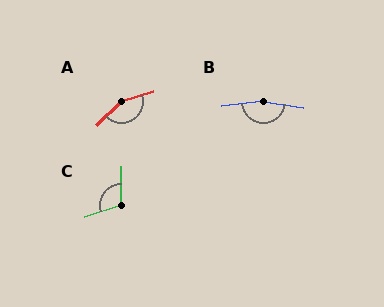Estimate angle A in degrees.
Approximately 153 degrees.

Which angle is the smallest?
C, at approximately 109 degrees.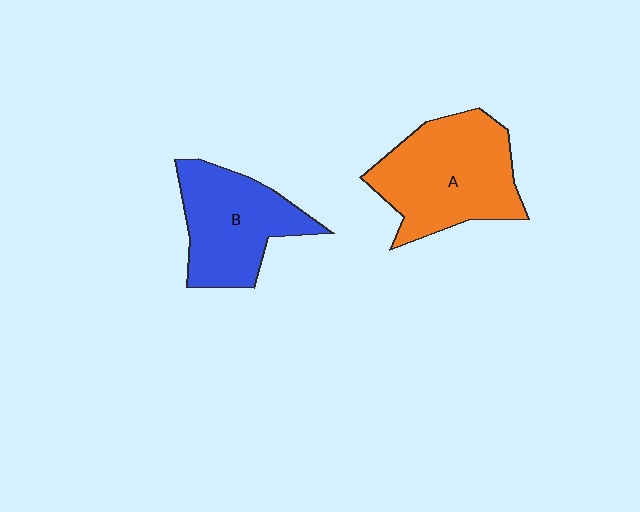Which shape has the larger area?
Shape A (orange).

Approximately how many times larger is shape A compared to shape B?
Approximately 1.2 times.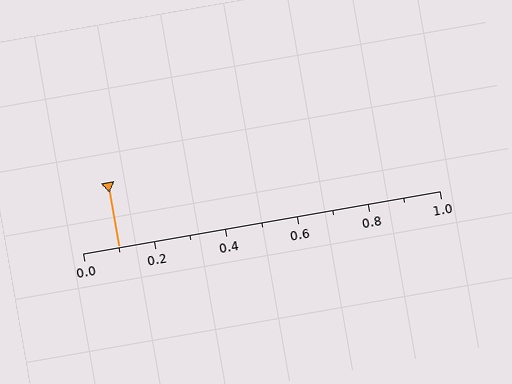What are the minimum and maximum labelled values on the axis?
The axis runs from 0.0 to 1.0.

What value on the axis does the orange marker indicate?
The marker indicates approximately 0.1.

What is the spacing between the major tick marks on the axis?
The major ticks are spaced 0.2 apart.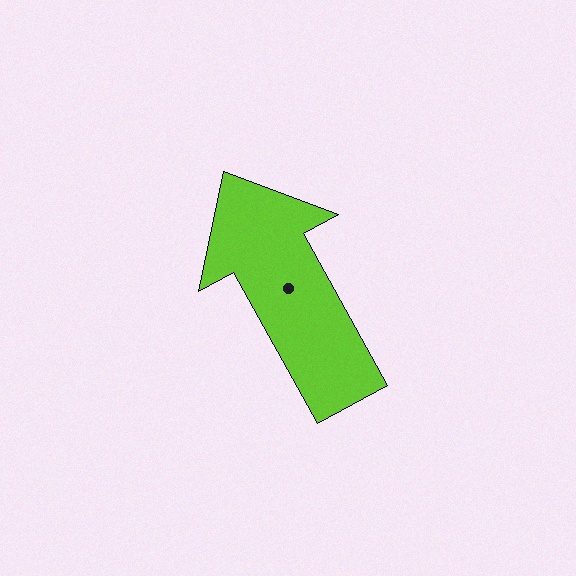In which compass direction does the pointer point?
Northwest.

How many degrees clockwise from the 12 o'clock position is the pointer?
Approximately 331 degrees.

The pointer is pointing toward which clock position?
Roughly 11 o'clock.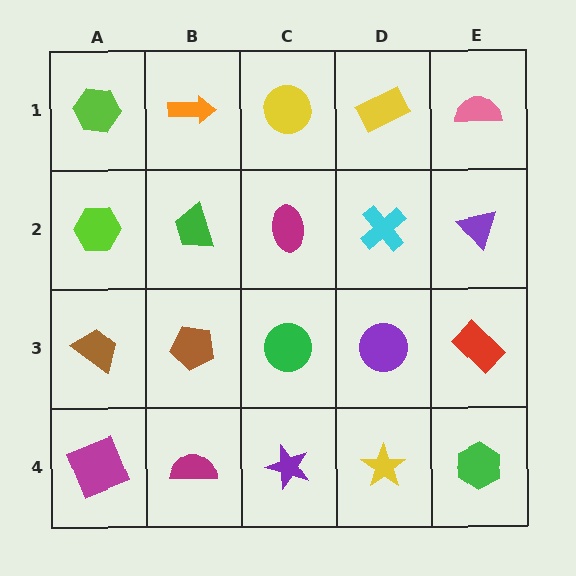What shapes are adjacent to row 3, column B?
A green trapezoid (row 2, column B), a magenta semicircle (row 4, column B), a brown trapezoid (row 3, column A), a green circle (row 3, column C).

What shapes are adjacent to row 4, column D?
A purple circle (row 3, column D), a purple star (row 4, column C), a green hexagon (row 4, column E).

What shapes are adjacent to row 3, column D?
A cyan cross (row 2, column D), a yellow star (row 4, column D), a green circle (row 3, column C), a red rectangle (row 3, column E).